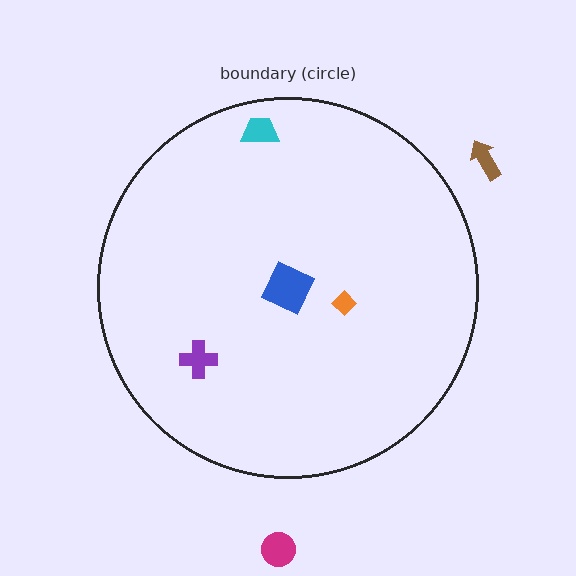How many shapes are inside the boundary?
4 inside, 2 outside.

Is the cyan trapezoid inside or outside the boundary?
Inside.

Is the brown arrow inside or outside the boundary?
Outside.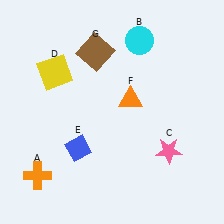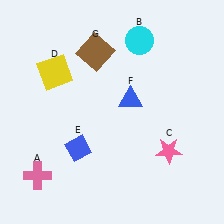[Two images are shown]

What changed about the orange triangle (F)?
In Image 1, F is orange. In Image 2, it changed to blue.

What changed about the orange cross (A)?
In Image 1, A is orange. In Image 2, it changed to pink.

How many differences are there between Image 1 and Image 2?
There are 2 differences between the two images.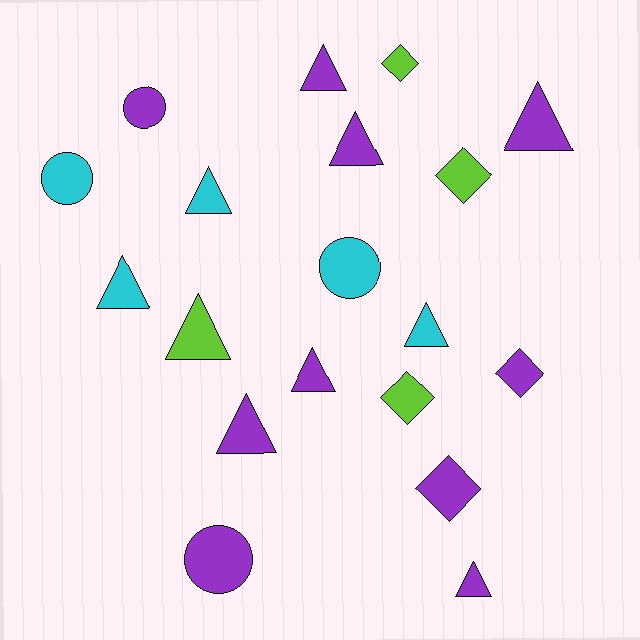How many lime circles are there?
There are no lime circles.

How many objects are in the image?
There are 19 objects.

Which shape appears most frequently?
Triangle, with 10 objects.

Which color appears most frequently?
Purple, with 10 objects.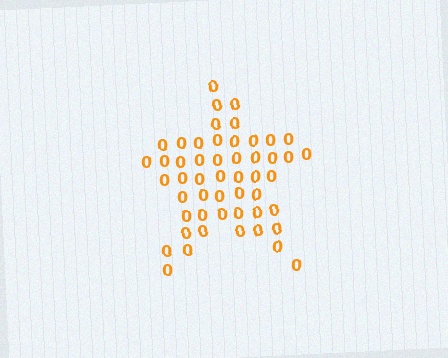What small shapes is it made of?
It is made of small digit 0's.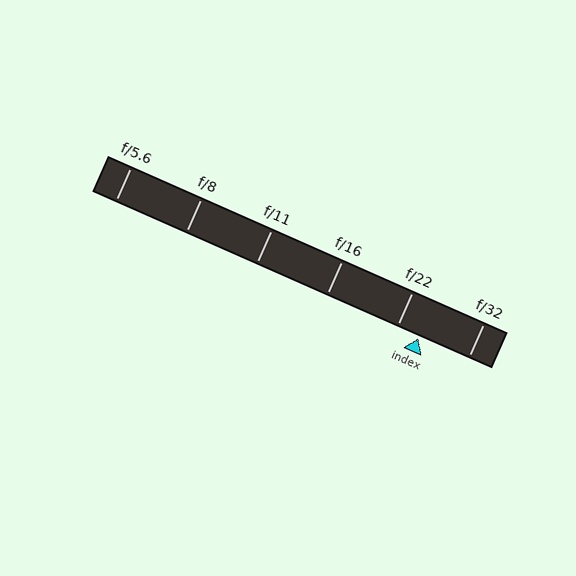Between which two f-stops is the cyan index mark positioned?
The index mark is between f/22 and f/32.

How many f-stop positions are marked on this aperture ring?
There are 6 f-stop positions marked.